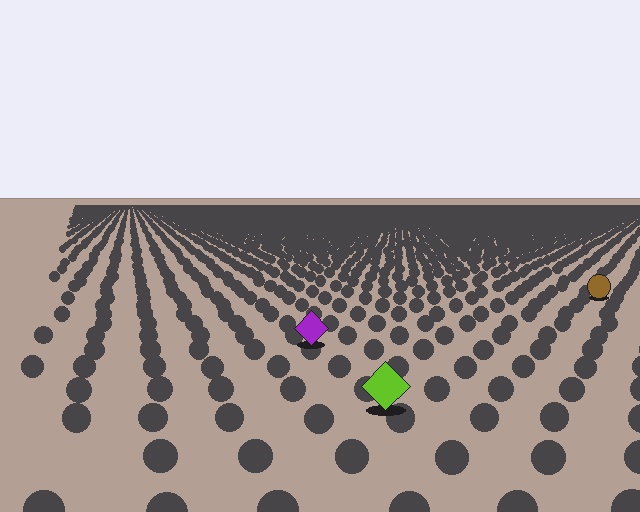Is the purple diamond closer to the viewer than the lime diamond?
No. The lime diamond is closer — you can tell from the texture gradient: the ground texture is coarser near it.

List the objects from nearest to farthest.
From nearest to farthest: the lime diamond, the purple diamond, the brown circle.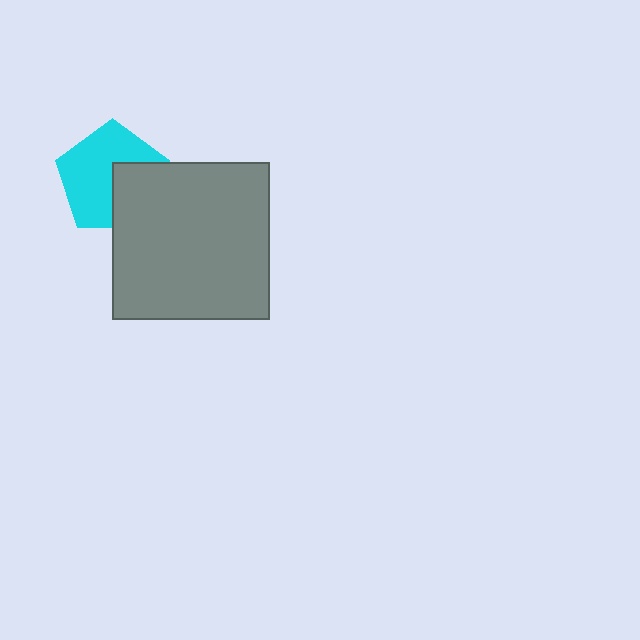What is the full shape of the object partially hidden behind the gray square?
The partially hidden object is a cyan pentagon.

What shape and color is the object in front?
The object in front is a gray square.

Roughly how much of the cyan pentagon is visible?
About half of it is visible (roughly 64%).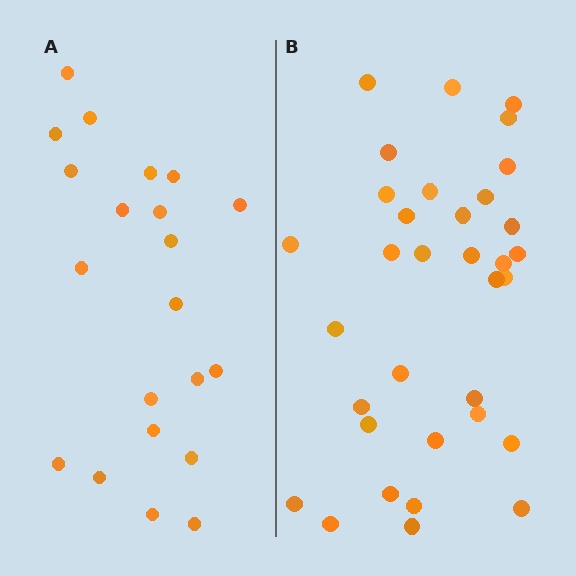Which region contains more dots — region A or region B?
Region B (the right region) has more dots.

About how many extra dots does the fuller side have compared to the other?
Region B has approximately 15 more dots than region A.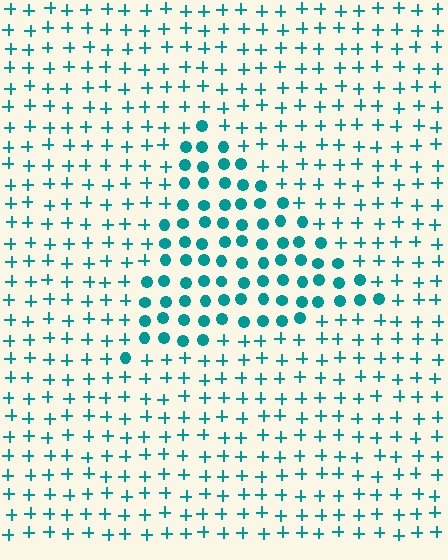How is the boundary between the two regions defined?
The boundary is defined by a change in element shape: circles inside vs. plus signs outside. All elements share the same color and spacing.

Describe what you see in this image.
The image is filled with small teal elements arranged in a uniform grid. A triangle-shaped region contains circles, while the surrounding area contains plus signs. The boundary is defined purely by the change in element shape.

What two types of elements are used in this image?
The image uses circles inside the triangle region and plus signs outside it.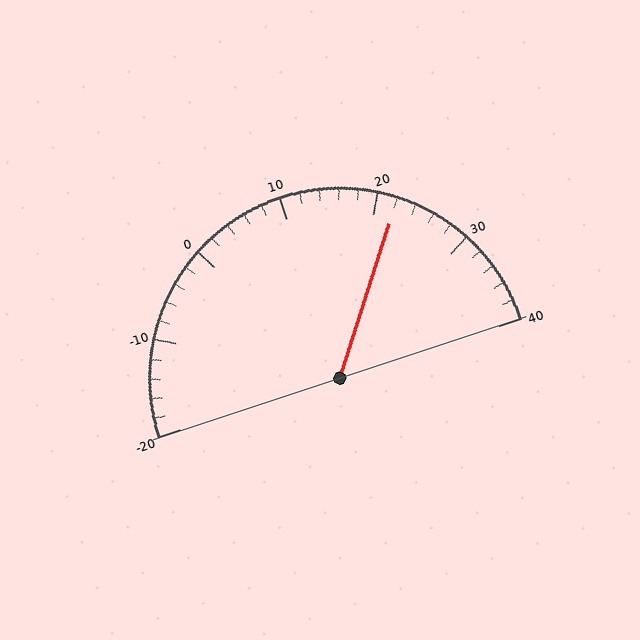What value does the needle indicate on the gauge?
The needle indicates approximately 22.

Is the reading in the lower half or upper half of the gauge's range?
The reading is in the upper half of the range (-20 to 40).